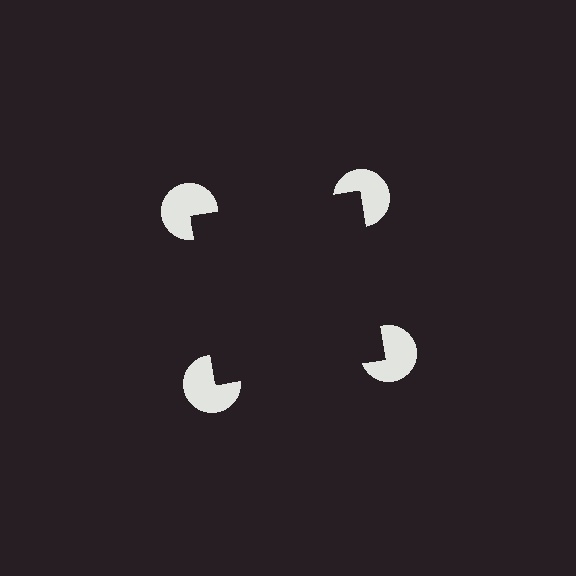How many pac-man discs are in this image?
There are 4 — one at each vertex of the illusory square.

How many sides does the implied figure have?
4 sides.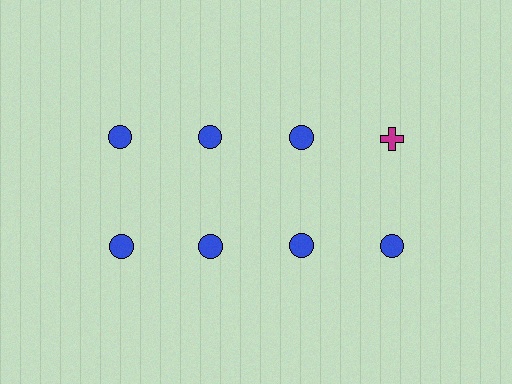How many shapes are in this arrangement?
There are 8 shapes arranged in a grid pattern.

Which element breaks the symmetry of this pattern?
The magenta cross in the top row, second from right column breaks the symmetry. All other shapes are blue circles.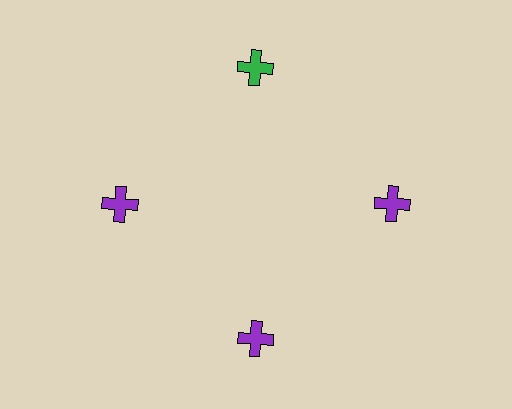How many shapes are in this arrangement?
There are 4 shapes arranged in a ring pattern.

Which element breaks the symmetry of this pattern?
The green cross at roughly the 12 o'clock position breaks the symmetry. All other shapes are purple crosses.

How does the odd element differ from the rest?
It has a different color: green instead of purple.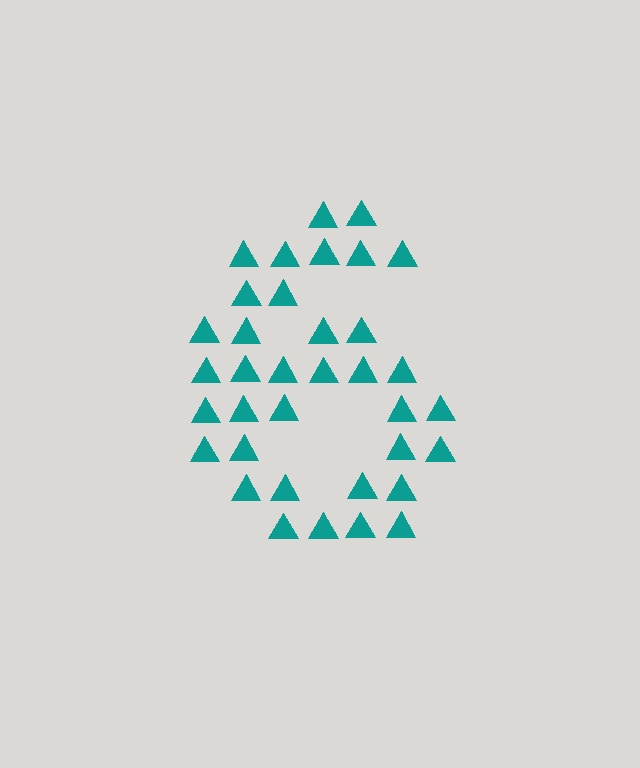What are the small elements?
The small elements are triangles.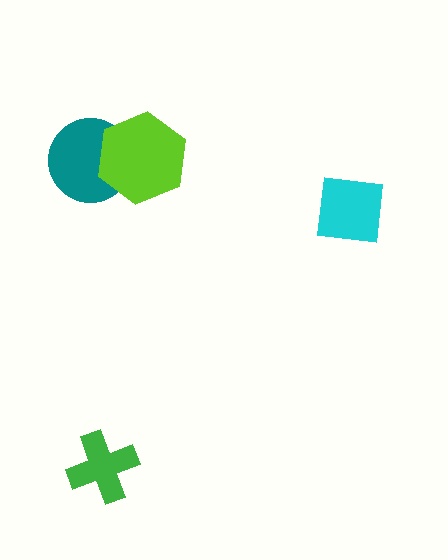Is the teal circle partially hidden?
Yes, it is partially covered by another shape.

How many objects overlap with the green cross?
0 objects overlap with the green cross.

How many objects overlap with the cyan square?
0 objects overlap with the cyan square.